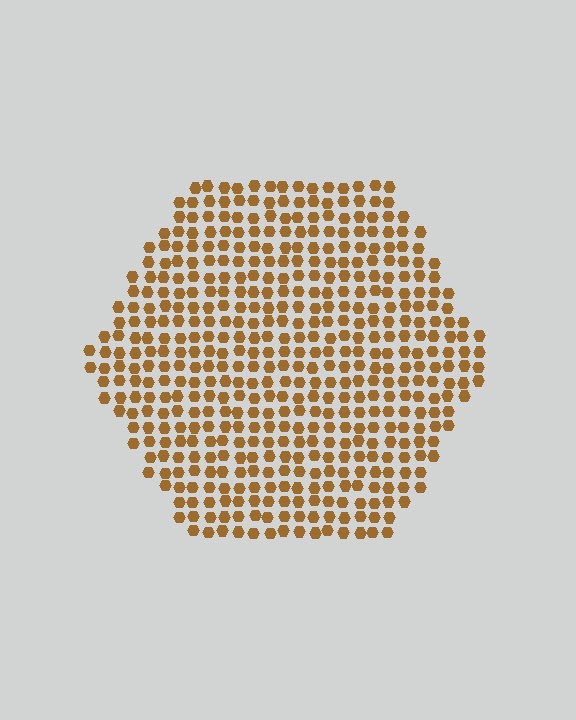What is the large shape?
The large shape is a hexagon.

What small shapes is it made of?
It is made of small hexagons.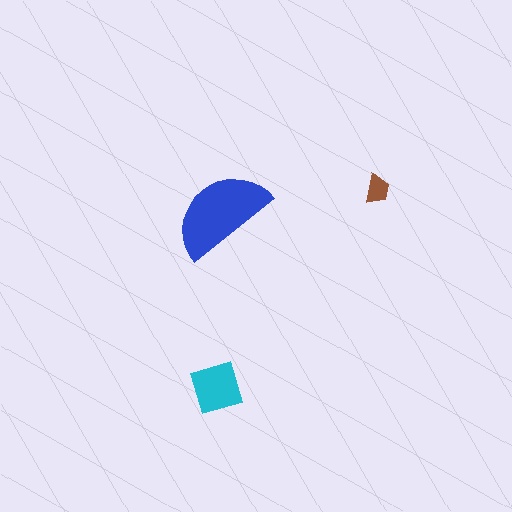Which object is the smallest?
The brown trapezoid.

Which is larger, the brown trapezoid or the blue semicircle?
The blue semicircle.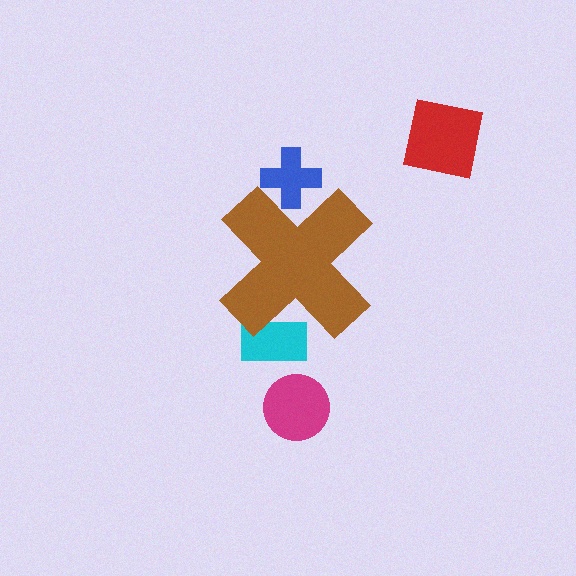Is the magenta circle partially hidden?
No, the magenta circle is fully visible.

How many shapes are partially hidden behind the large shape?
2 shapes are partially hidden.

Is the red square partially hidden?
No, the red square is fully visible.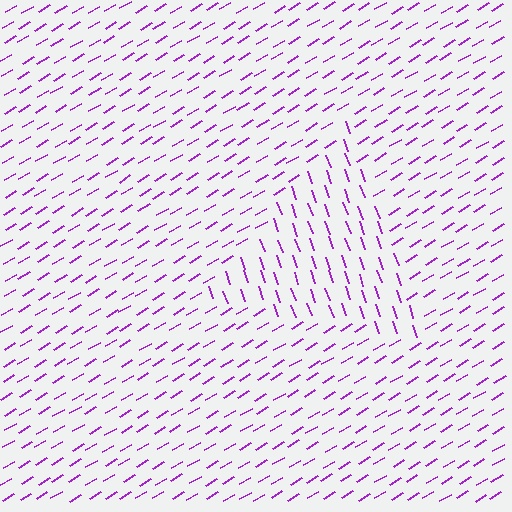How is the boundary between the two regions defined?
The boundary is defined purely by a change in line orientation (approximately 78 degrees difference). All lines are the same color and thickness.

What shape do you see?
I see a triangle.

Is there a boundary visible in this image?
Yes, there is a texture boundary formed by a change in line orientation.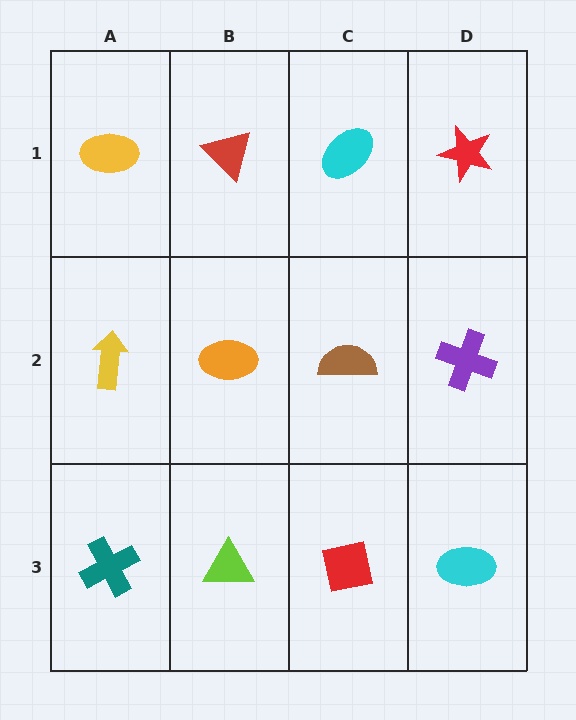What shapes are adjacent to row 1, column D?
A purple cross (row 2, column D), a cyan ellipse (row 1, column C).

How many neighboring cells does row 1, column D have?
2.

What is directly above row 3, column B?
An orange ellipse.